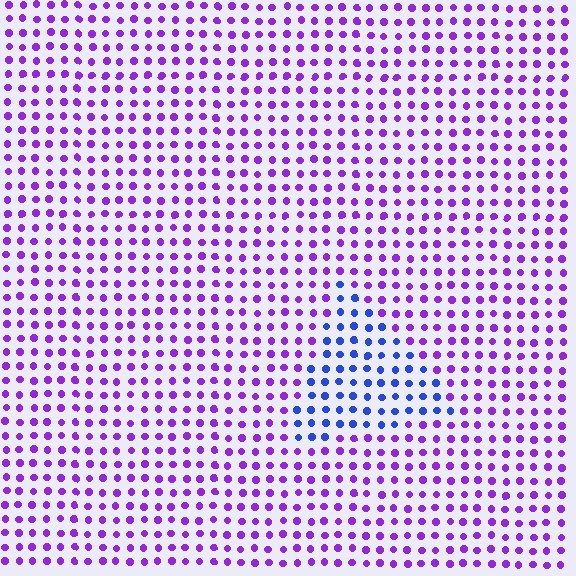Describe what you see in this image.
The image is filled with small purple elements in a uniform arrangement. A triangle-shaped region is visible where the elements are tinted to a slightly different hue, forming a subtle color boundary.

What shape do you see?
I see a triangle.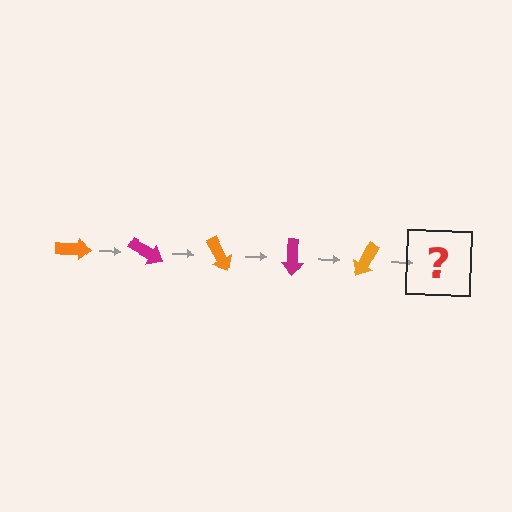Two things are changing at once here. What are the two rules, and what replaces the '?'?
The two rules are that it rotates 30 degrees each step and the color cycles through orange and magenta. The '?' should be a magenta arrow, rotated 150 degrees from the start.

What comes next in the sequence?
The next element should be a magenta arrow, rotated 150 degrees from the start.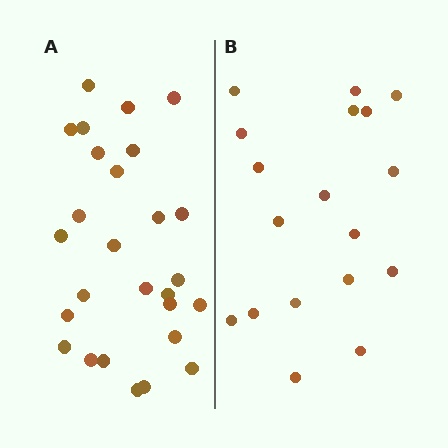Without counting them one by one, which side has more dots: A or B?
Region A (the left region) has more dots.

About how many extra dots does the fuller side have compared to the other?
Region A has roughly 8 or so more dots than region B.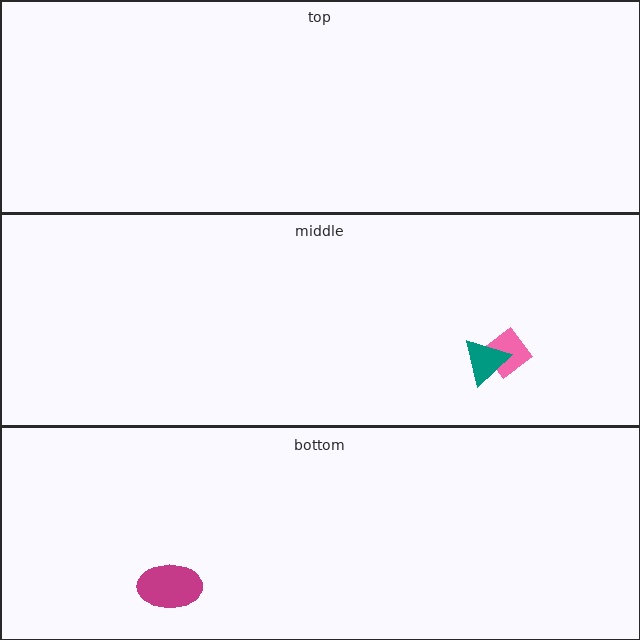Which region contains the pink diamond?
The middle region.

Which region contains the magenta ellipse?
The bottom region.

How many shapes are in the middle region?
2.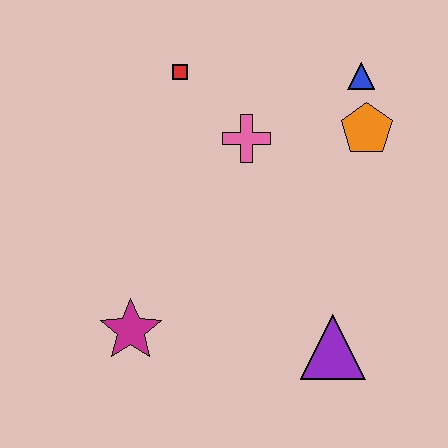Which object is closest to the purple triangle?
The magenta star is closest to the purple triangle.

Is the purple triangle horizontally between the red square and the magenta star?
No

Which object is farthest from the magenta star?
The blue triangle is farthest from the magenta star.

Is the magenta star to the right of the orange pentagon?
No